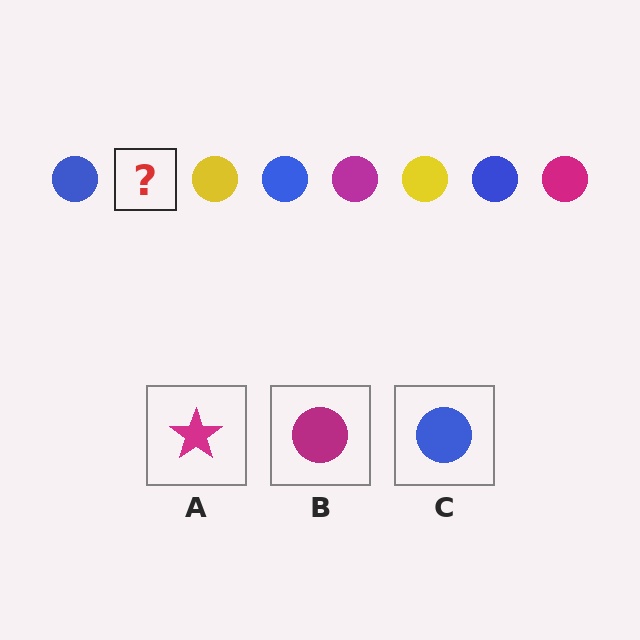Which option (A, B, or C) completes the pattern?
B.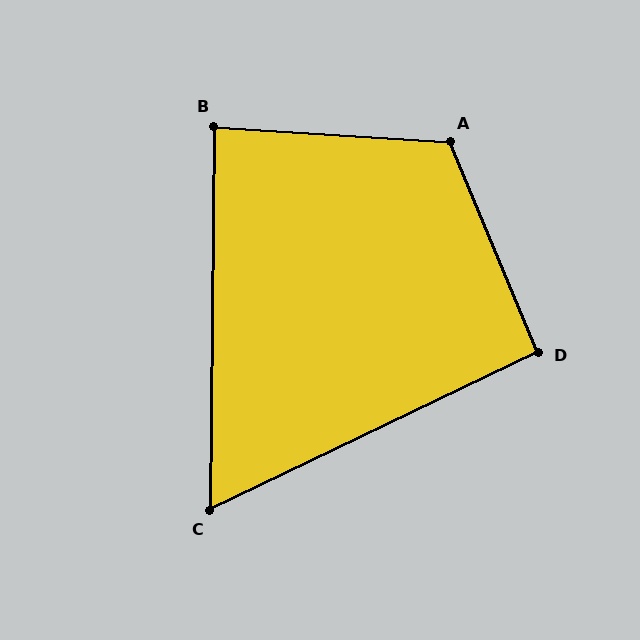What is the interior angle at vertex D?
Approximately 93 degrees (approximately right).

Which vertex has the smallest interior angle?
C, at approximately 64 degrees.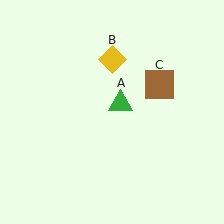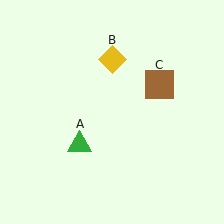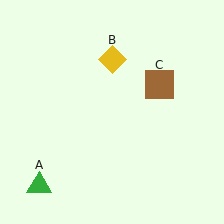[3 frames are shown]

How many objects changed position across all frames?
1 object changed position: green triangle (object A).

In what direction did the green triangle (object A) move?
The green triangle (object A) moved down and to the left.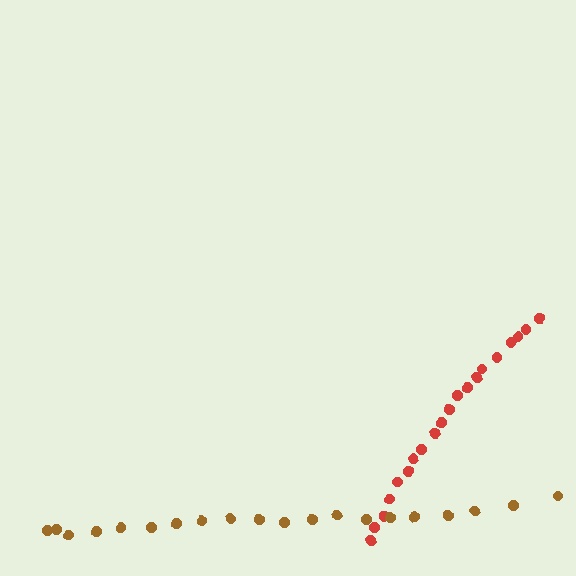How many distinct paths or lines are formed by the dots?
There are 2 distinct paths.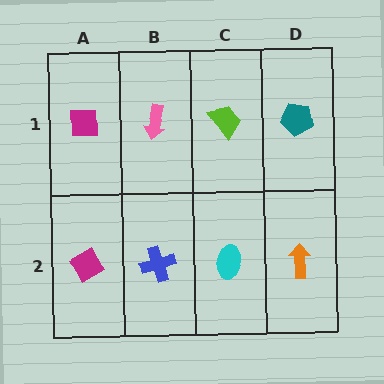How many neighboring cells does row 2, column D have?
2.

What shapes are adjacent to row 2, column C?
A lime trapezoid (row 1, column C), a blue cross (row 2, column B), an orange arrow (row 2, column D).